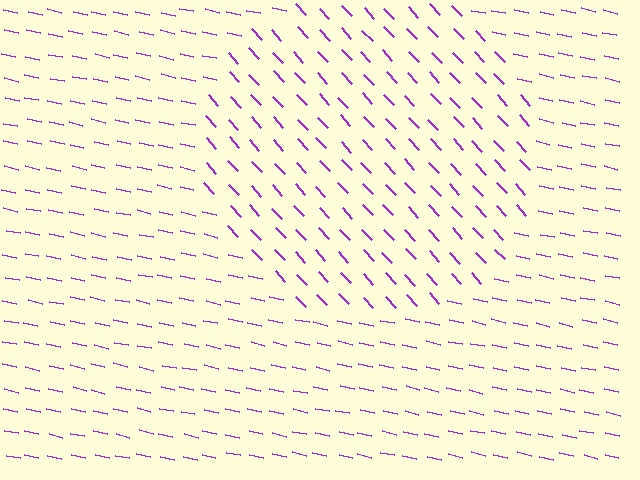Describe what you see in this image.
The image is filled with small purple line segments. A circle region in the image has lines oriented differently from the surrounding lines, creating a visible texture boundary.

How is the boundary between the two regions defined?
The boundary is defined purely by a change in line orientation (approximately 35 degrees difference). All lines are the same color and thickness.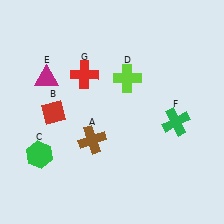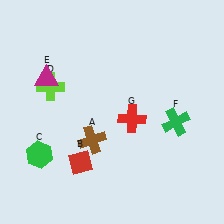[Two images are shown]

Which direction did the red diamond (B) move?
The red diamond (B) moved down.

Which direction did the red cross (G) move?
The red cross (G) moved right.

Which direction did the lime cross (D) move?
The lime cross (D) moved left.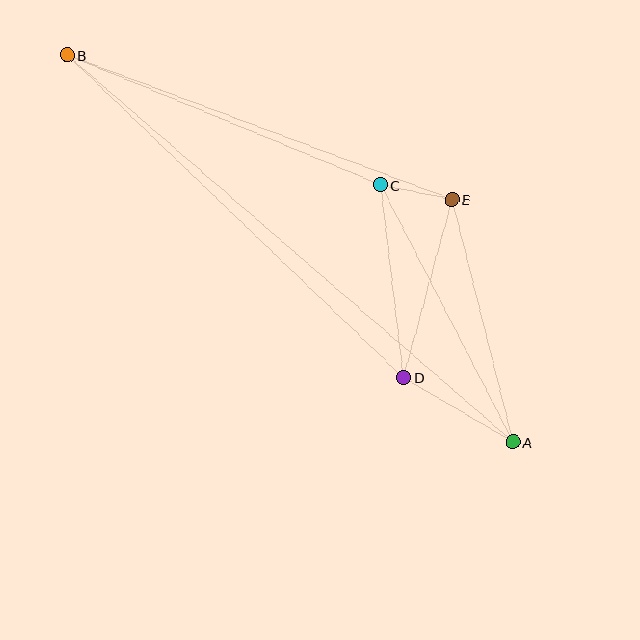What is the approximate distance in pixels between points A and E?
The distance between A and E is approximately 250 pixels.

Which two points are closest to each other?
Points C and E are closest to each other.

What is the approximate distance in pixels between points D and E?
The distance between D and E is approximately 184 pixels.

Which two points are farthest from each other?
Points A and B are farthest from each other.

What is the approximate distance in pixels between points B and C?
The distance between B and C is approximately 339 pixels.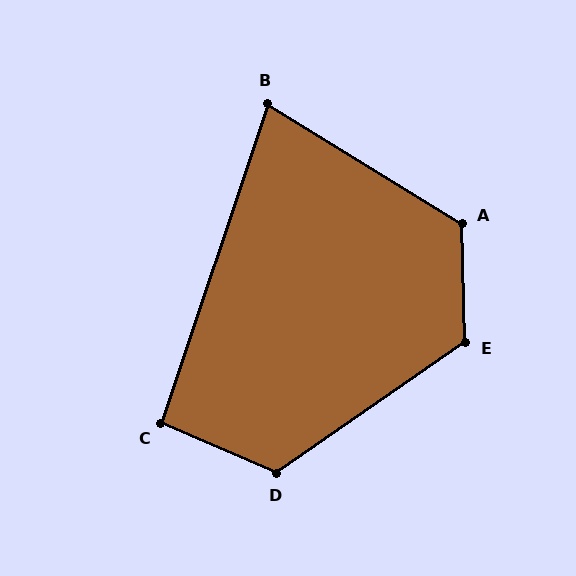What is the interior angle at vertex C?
Approximately 95 degrees (approximately right).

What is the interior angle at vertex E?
Approximately 123 degrees (obtuse).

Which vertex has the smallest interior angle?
B, at approximately 77 degrees.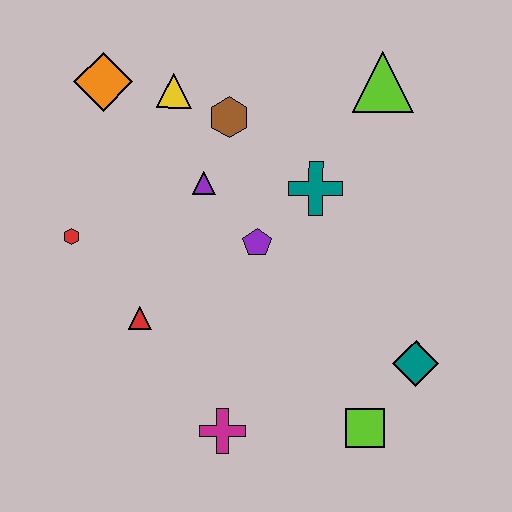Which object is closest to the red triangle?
The red hexagon is closest to the red triangle.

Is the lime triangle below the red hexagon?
No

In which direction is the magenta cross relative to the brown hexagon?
The magenta cross is below the brown hexagon.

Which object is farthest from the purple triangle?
The lime square is farthest from the purple triangle.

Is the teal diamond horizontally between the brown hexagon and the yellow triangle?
No